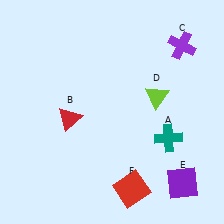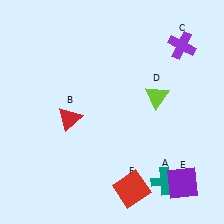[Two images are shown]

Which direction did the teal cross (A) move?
The teal cross (A) moved down.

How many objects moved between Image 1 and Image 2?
1 object moved between the two images.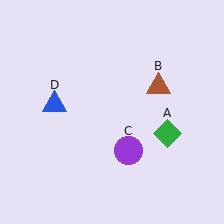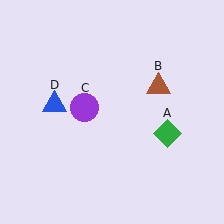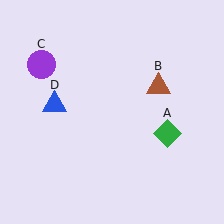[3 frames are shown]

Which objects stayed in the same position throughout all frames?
Green diamond (object A) and brown triangle (object B) and blue triangle (object D) remained stationary.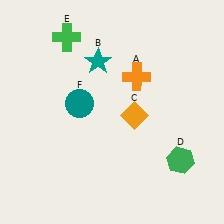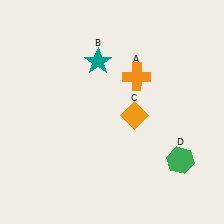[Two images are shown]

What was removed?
The teal circle (F), the green cross (E) were removed in Image 2.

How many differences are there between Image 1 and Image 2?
There are 2 differences between the two images.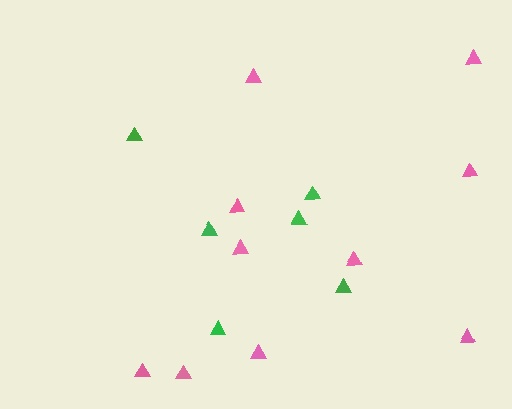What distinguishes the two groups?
There are 2 groups: one group of pink triangles (10) and one group of green triangles (6).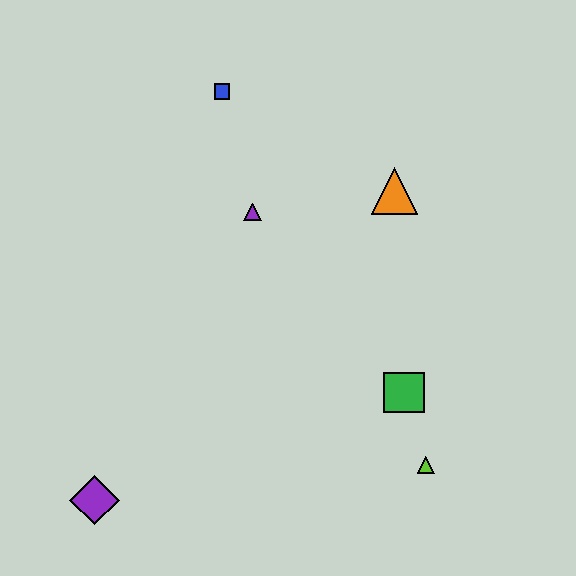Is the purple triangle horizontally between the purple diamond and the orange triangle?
Yes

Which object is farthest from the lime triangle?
The blue square is farthest from the lime triangle.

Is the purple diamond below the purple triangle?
Yes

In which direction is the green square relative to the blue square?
The green square is below the blue square.